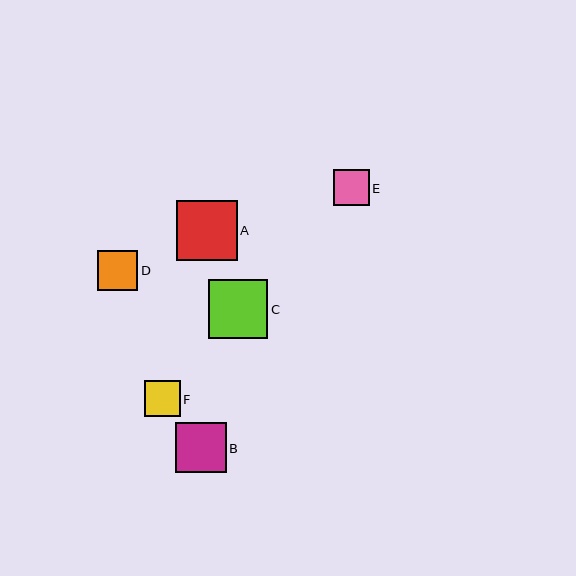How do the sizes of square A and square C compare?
Square A and square C are approximately the same size.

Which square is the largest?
Square A is the largest with a size of approximately 60 pixels.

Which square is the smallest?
Square E is the smallest with a size of approximately 36 pixels.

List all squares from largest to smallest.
From largest to smallest: A, C, B, D, F, E.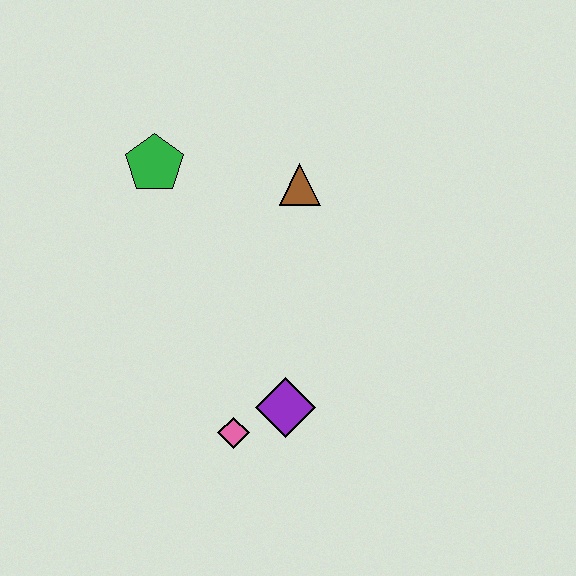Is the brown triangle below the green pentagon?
Yes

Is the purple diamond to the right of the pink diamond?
Yes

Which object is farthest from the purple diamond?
The green pentagon is farthest from the purple diamond.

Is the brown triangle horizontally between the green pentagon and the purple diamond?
No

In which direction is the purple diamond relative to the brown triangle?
The purple diamond is below the brown triangle.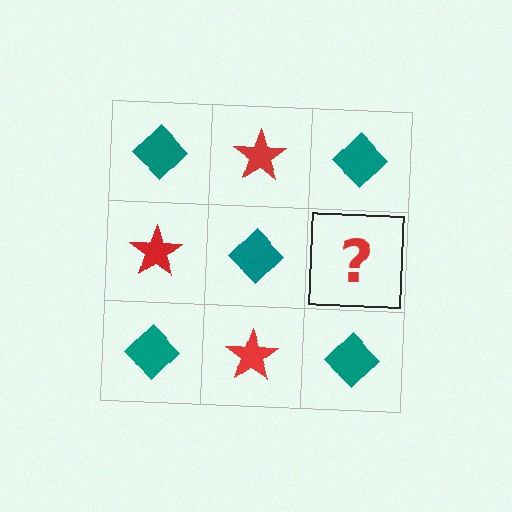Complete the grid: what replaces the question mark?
The question mark should be replaced with a red star.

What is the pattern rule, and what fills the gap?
The rule is that it alternates teal diamond and red star in a checkerboard pattern. The gap should be filled with a red star.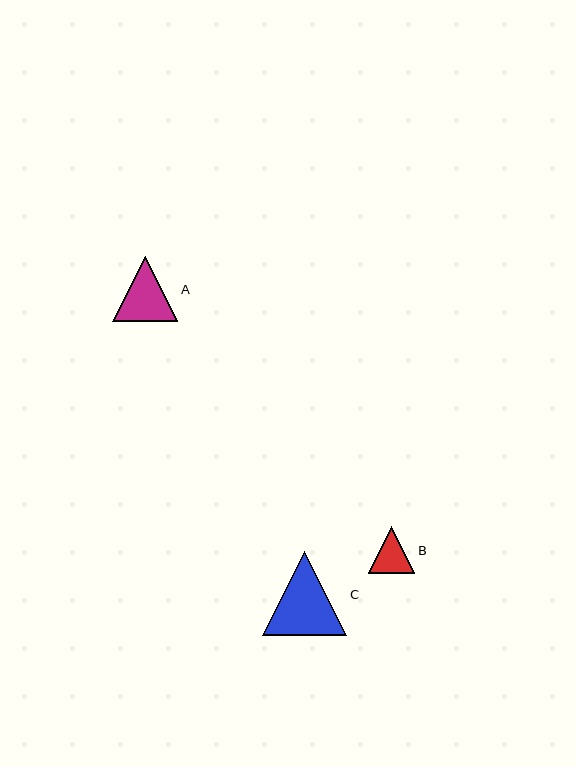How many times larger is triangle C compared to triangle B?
Triangle C is approximately 1.8 times the size of triangle B.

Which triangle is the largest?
Triangle C is the largest with a size of approximately 84 pixels.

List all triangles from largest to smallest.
From largest to smallest: C, A, B.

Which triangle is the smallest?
Triangle B is the smallest with a size of approximately 47 pixels.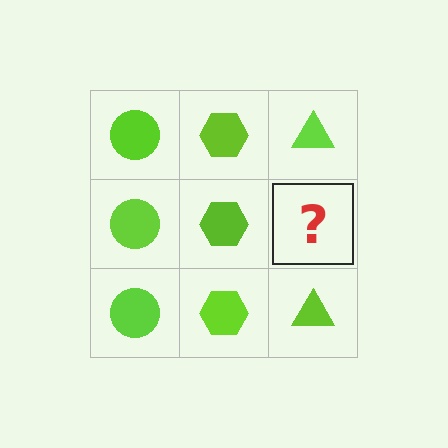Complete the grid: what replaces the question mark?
The question mark should be replaced with a lime triangle.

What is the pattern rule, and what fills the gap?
The rule is that each column has a consistent shape. The gap should be filled with a lime triangle.